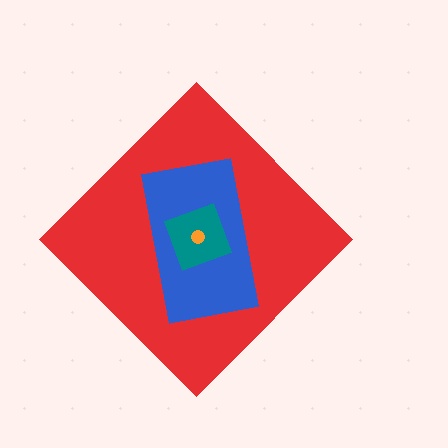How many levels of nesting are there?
4.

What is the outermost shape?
The red diamond.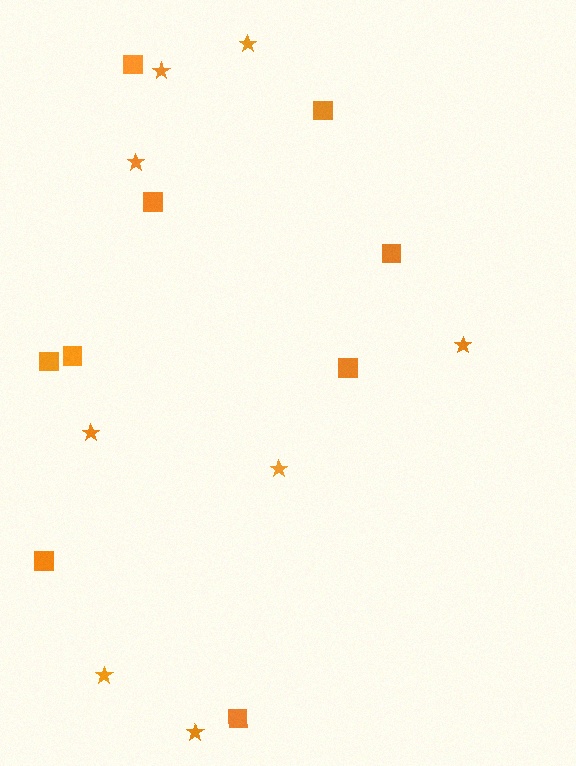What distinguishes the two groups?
There are 2 groups: one group of stars (8) and one group of squares (9).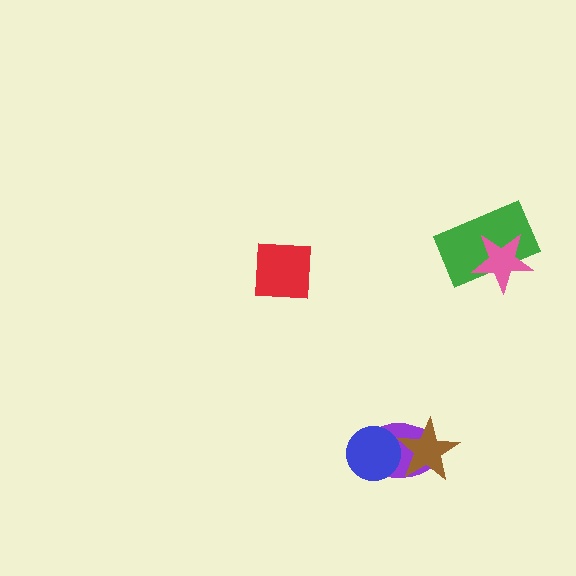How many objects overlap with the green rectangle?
1 object overlaps with the green rectangle.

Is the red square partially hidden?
No, no other shape covers it.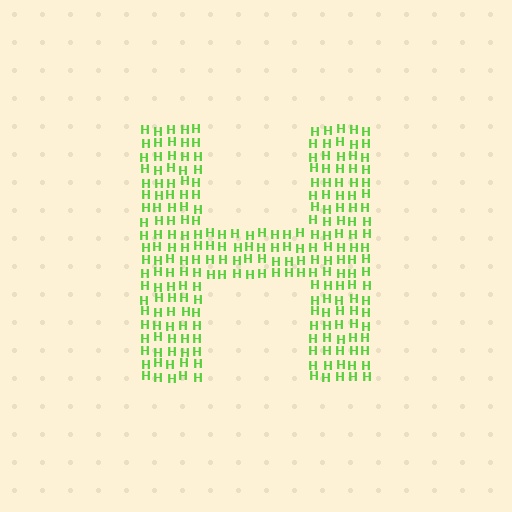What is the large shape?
The large shape is the letter H.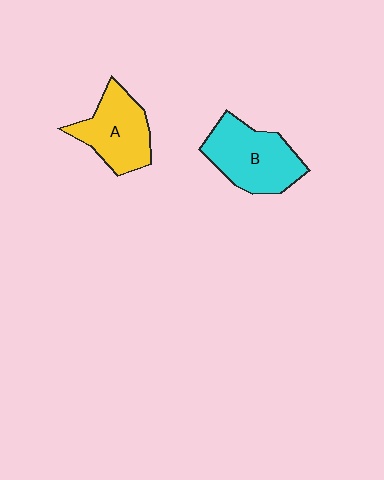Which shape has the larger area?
Shape B (cyan).